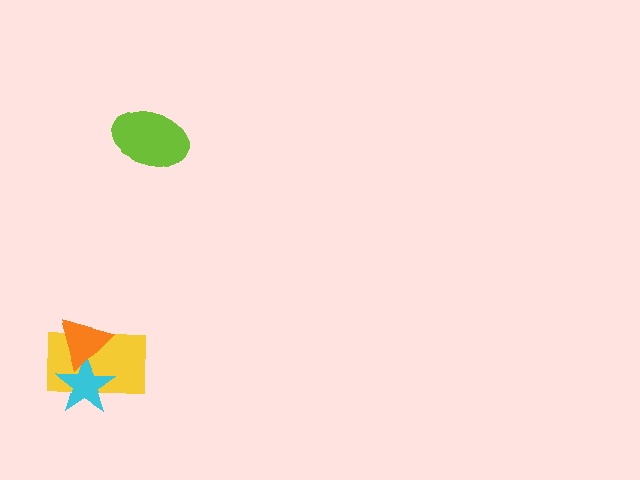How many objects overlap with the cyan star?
2 objects overlap with the cyan star.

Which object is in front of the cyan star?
The orange triangle is in front of the cyan star.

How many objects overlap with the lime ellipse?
0 objects overlap with the lime ellipse.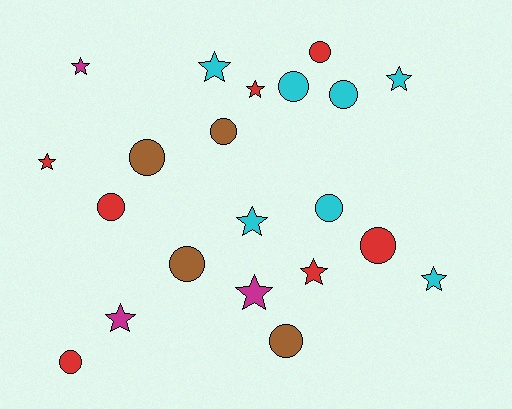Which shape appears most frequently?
Circle, with 11 objects.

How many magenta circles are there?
There are no magenta circles.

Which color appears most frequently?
Cyan, with 7 objects.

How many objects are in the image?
There are 21 objects.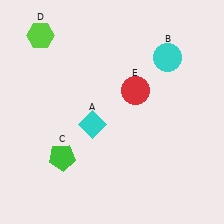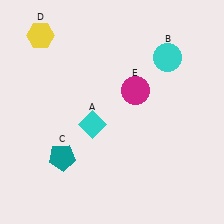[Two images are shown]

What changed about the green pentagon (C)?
In Image 1, C is green. In Image 2, it changed to teal.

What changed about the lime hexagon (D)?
In Image 1, D is lime. In Image 2, it changed to yellow.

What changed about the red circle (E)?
In Image 1, E is red. In Image 2, it changed to magenta.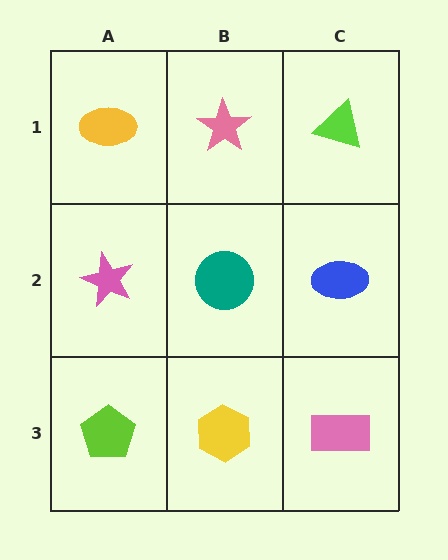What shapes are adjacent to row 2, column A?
A yellow ellipse (row 1, column A), a lime pentagon (row 3, column A), a teal circle (row 2, column B).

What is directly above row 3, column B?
A teal circle.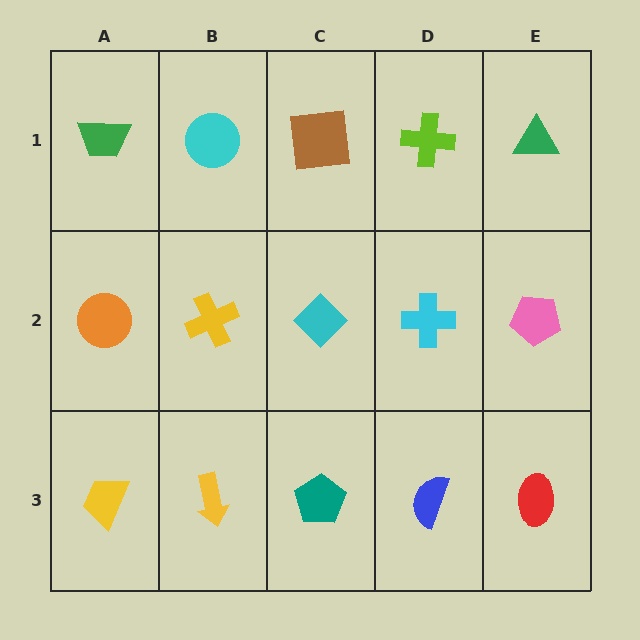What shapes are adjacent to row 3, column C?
A cyan diamond (row 2, column C), a yellow arrow (row 3, column B), a blue semicircle (row 3, column D).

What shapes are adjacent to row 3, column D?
A cyan cross (row 2, column D), a teal pentagon (row 3, column C), a red ellipse (row 3, column E).